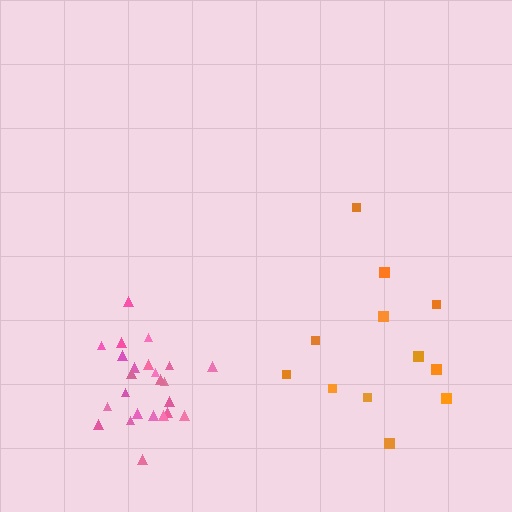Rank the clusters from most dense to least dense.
pink, orange.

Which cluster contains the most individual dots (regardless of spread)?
Pink (25).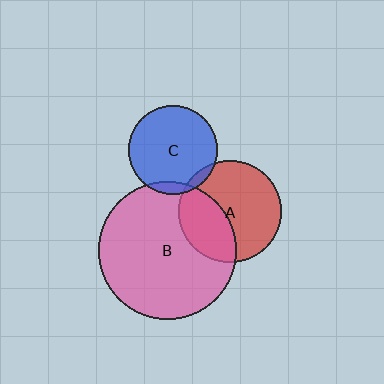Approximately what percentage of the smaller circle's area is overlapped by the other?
Approximately 5%.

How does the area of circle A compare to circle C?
Approximately 1.3 times.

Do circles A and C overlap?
Yes.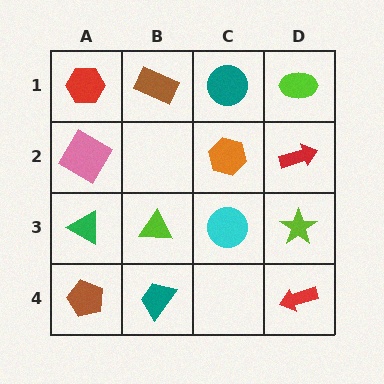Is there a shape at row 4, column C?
No, that cell is empty.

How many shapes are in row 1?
4 shapes.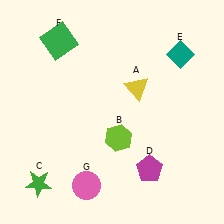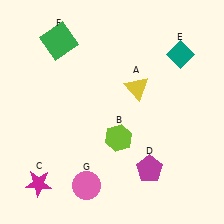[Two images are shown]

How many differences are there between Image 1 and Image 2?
There is 1 difference between the two images.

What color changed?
The star (C) changed from green in Image 1 to magenta in Image 2.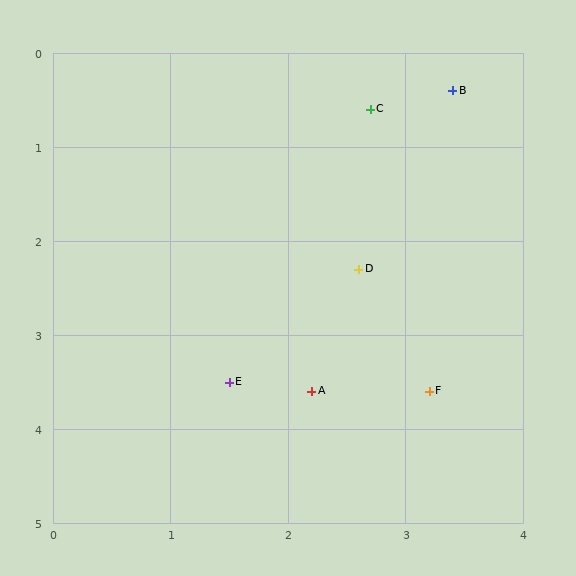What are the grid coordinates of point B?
Point B is at approximately (3.4, 0.4).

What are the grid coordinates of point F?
Point F is at approximately (3.2, 3.6).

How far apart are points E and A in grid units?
Points E and A are about 0.7 grid units apart.